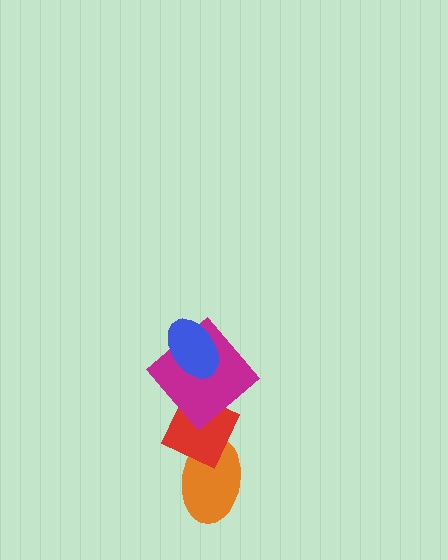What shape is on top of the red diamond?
The magenta diamond is on top of the red diamond.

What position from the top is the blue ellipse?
The blue ellipse is 1st from the top.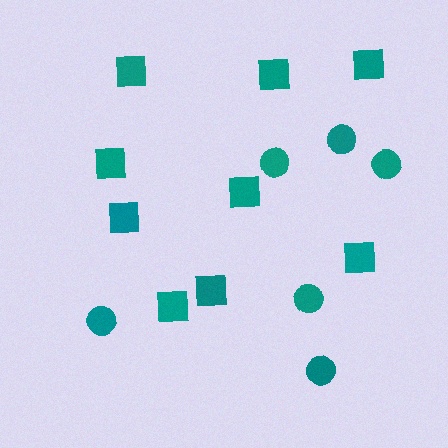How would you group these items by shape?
There are 2 groups: one group of squares (9) and one group of circles (6).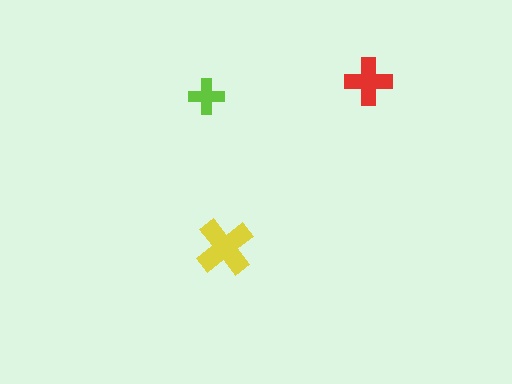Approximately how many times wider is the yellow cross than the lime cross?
About 1.5 times wider.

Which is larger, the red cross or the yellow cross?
The yellow one.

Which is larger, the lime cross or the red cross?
The red one.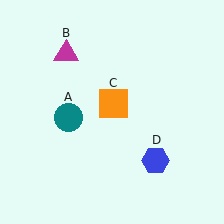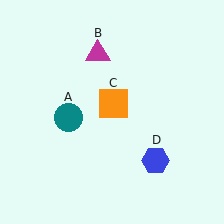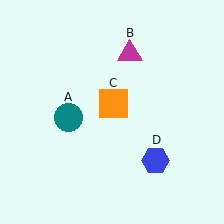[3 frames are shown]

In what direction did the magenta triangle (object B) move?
The magenta triangle (object B) moved right.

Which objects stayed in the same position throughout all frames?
Teal circle (object A) and orange square (object C) and blue hexagon (object D) remained stationary.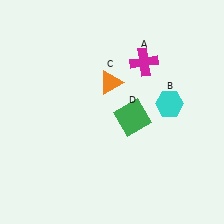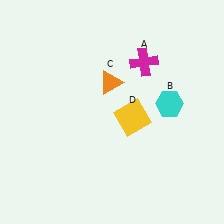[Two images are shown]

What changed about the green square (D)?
In Image 1, D is green. In Image 2, it changed to yellow.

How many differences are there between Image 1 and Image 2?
There is 1 difference between the two images.